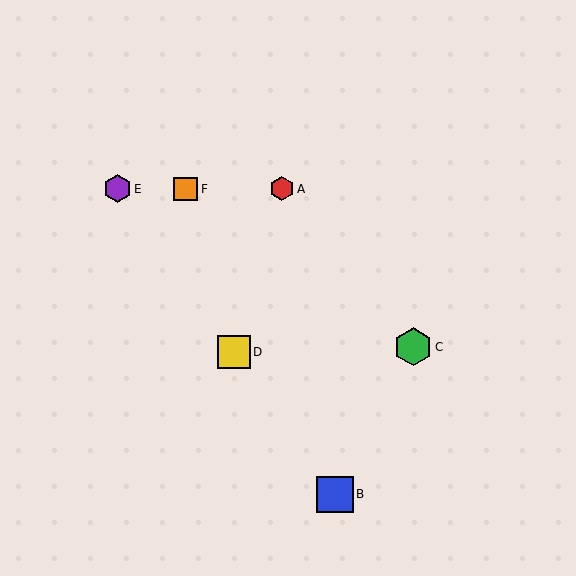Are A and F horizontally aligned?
Yes, both are at y≈189.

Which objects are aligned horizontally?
Objects A, E, F are aligned horizontally.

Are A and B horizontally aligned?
No, A is at y≈189 and B is at y≈494.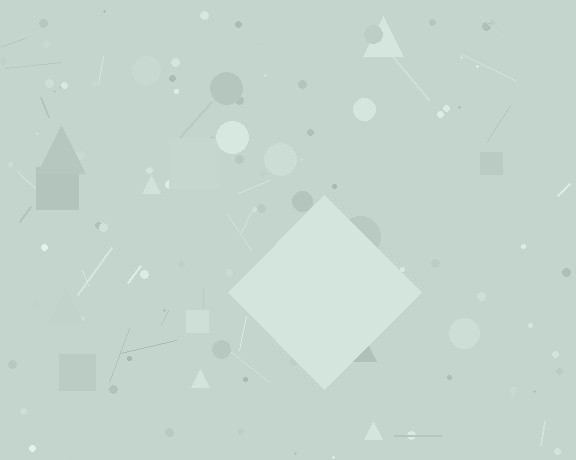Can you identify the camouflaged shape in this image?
The camouflaged shape is a diamond.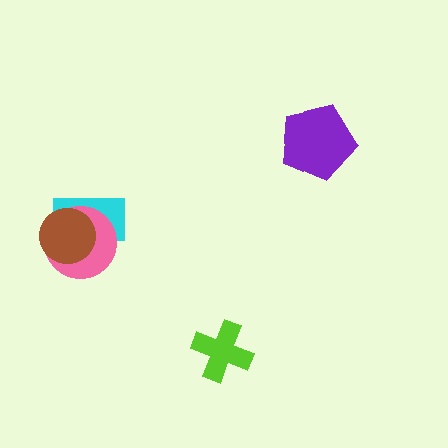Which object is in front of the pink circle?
The brown circle is in front of the pink circle.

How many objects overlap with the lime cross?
0 objects overlap with the lime cross.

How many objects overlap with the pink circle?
2 objects overlap with the pink circle.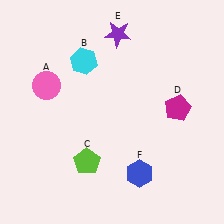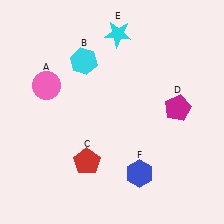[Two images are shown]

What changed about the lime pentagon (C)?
In Image 1, C is lime. In Image 2, it changed to red.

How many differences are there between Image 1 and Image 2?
There are 2 differences between the two images.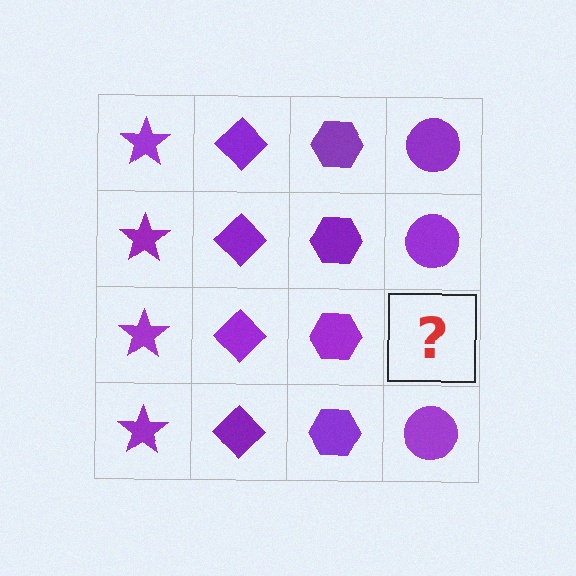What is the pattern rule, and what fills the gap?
The rule is that each column has a consistent shape. The gap should be filled with a purple circle.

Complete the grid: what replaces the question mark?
The question mark should be replaced with a purple circle.